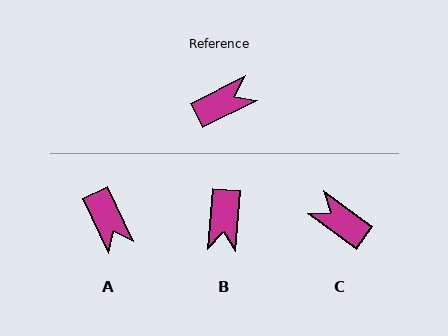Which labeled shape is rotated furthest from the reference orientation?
B, about 121 degrees away.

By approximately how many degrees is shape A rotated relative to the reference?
Approximately 91 degrees clockwise.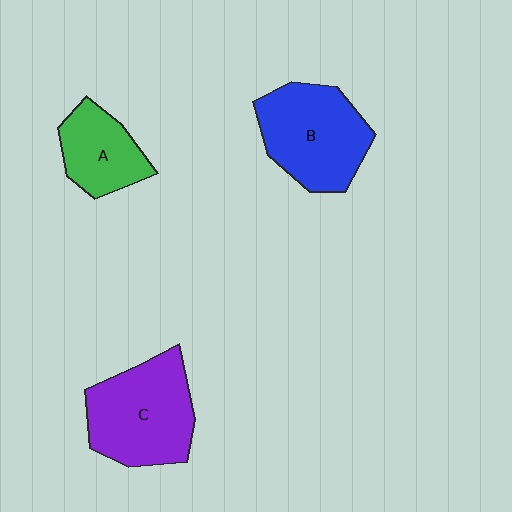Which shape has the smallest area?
Shape A (green).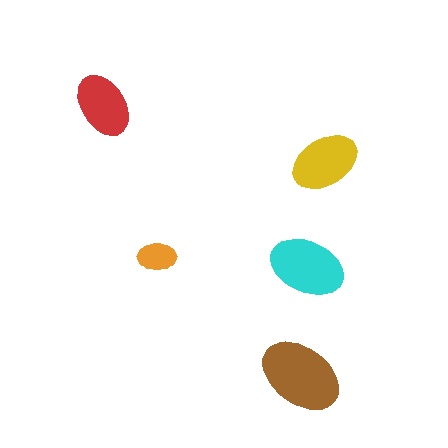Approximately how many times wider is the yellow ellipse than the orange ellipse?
About 1.5 times wider.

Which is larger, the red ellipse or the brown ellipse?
The brown one.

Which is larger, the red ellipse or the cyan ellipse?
The cyan one.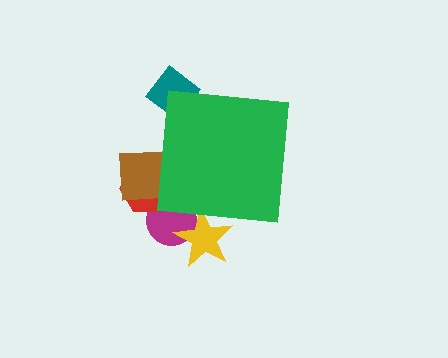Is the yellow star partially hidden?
Yes, the yellow star is partially hidden behind the green square.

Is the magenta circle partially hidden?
Yes, the magenta circle is partially hidden behind the green square.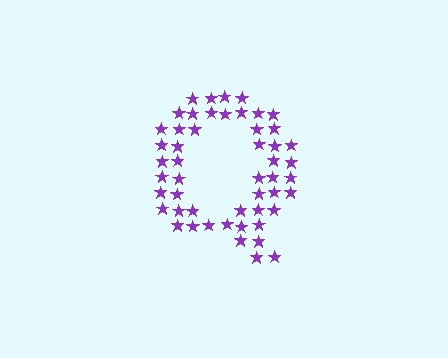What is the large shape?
The large shape is the letter Q.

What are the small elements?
The small elements are stars.